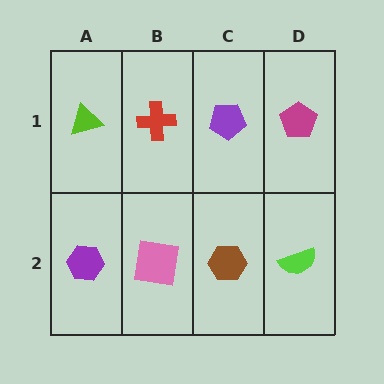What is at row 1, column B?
A red cross.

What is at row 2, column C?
A brown hexagon.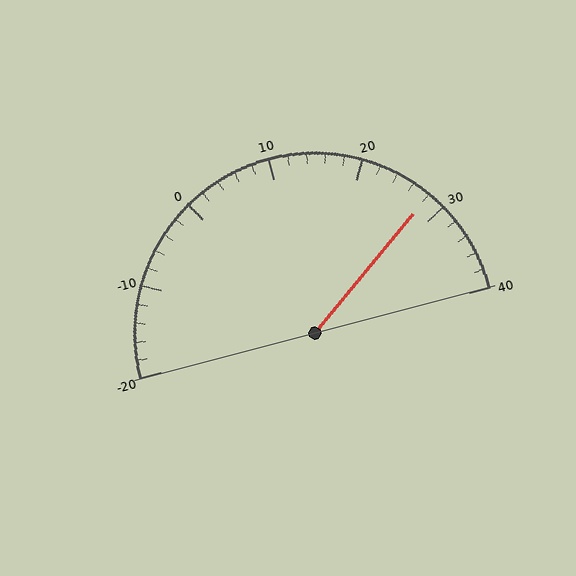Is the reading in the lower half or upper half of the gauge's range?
The reading is in the upper half of the range (-20 to 40).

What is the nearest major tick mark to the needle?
The nearest major tick mark is 30.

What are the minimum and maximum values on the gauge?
The gauge ranges from -20 to 40.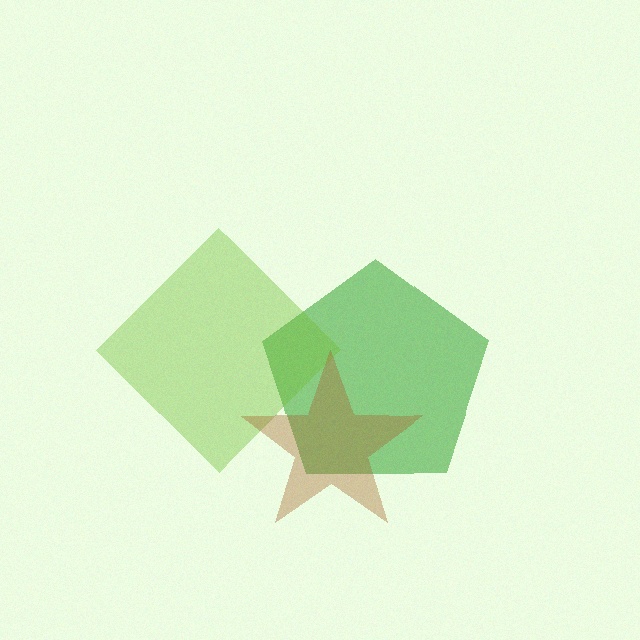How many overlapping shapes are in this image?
There are 3 overlapping shapes in the image.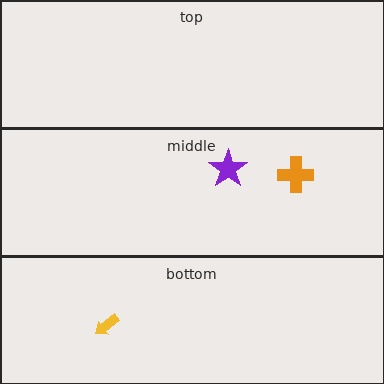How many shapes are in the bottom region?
1.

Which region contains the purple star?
The middle region.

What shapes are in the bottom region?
The yellow arrow.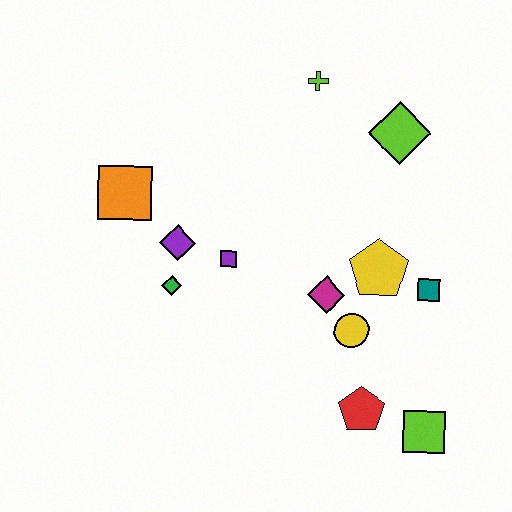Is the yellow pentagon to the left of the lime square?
Yes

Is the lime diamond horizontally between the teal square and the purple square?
Yes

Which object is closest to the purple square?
The purple diamond is closest to the purple square.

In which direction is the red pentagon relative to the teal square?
The red pentagon is below the teal square.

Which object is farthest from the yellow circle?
The orange square is farthest from the yellow circle.